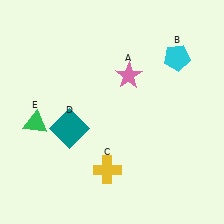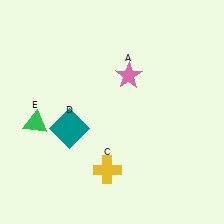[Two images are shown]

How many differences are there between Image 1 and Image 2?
There is 1 difference between the two images.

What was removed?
The cyan pentagon (B) was removed in Image 2.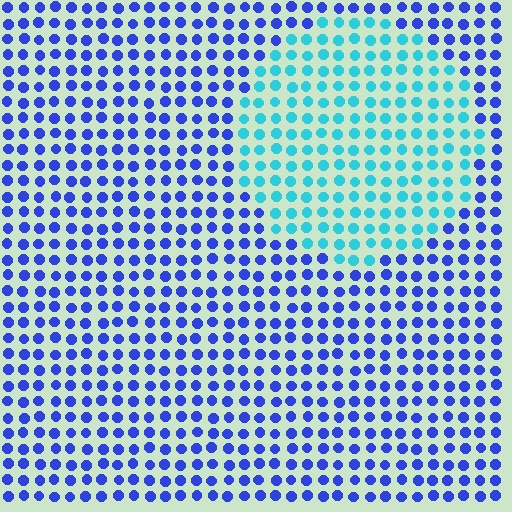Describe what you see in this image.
The image is filled with small blue elements in a uniform arrangement. A circle-shaped region is visible where the elements are tinted to a slightly different hue, forming a subtle color boundary.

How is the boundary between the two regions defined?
The boundary is defined purely by a slight shift in hue (about 48 degrees). Spacing, size, and orientation are identical on both sides.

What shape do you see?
I see a circle.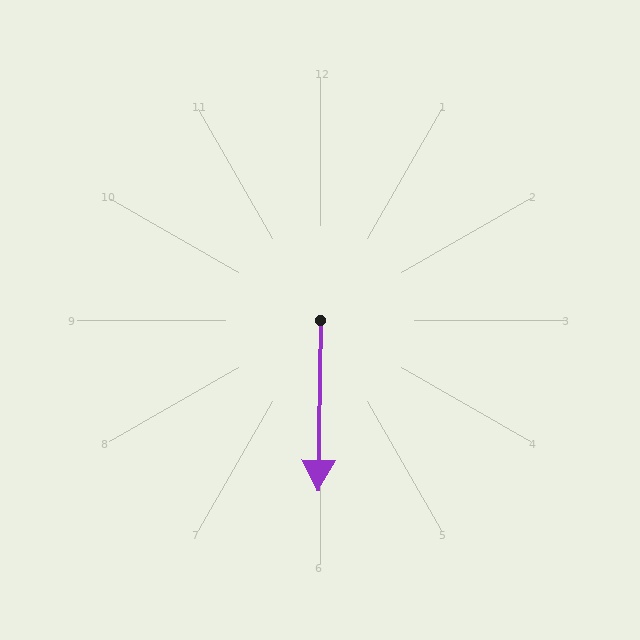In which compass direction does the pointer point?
South.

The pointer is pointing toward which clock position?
Roughly 6 o'clock.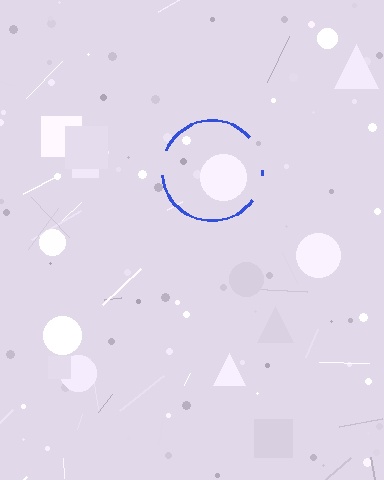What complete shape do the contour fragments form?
The contour fragments form a circle.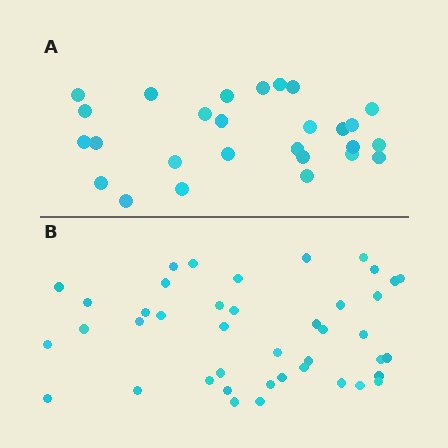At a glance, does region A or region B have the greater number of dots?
Region B (the bottom region) has more dots.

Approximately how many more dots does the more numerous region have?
Region B has approximately 15 more dots than region A.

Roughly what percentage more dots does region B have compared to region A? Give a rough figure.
About 55% more.